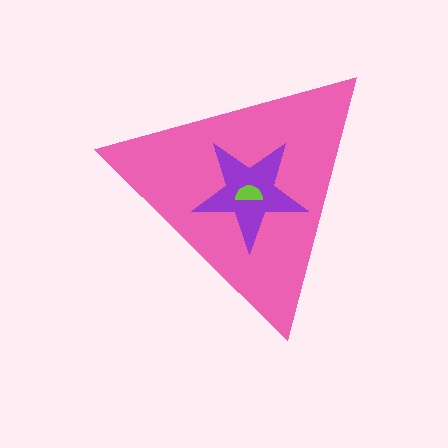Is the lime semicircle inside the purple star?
Yes.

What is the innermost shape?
The lime semicircle.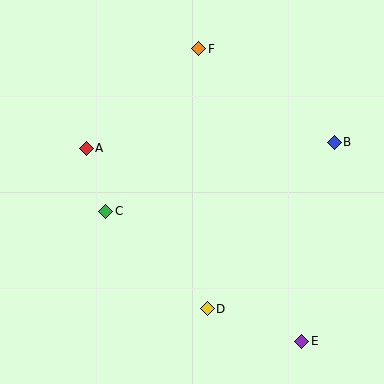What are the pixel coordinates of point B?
Point B is at (334, 142).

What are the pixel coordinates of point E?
Point E is at (302, 341).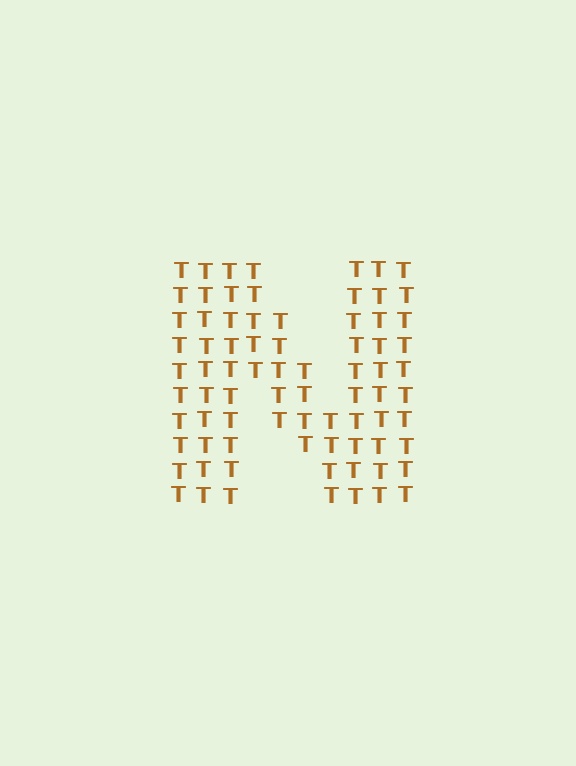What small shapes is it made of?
It is made of small letter T's.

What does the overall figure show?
The overall figure shows the letter N.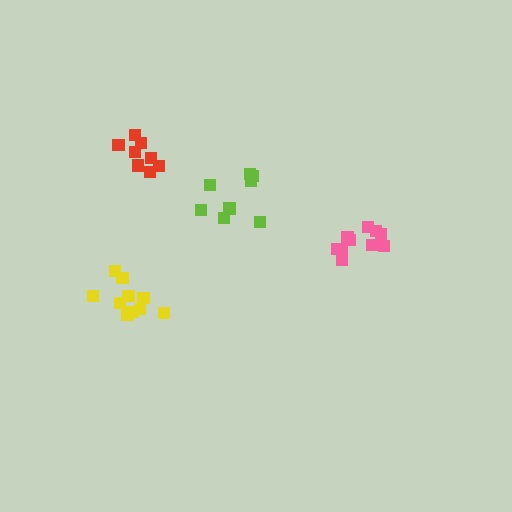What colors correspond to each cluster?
The clusters are colored: yellow, red, pink, lime.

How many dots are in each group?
Group 1: 10 dots, Group 2: 8 dots, Group 3: 10 dots, Group 4: 8 dots (36 total).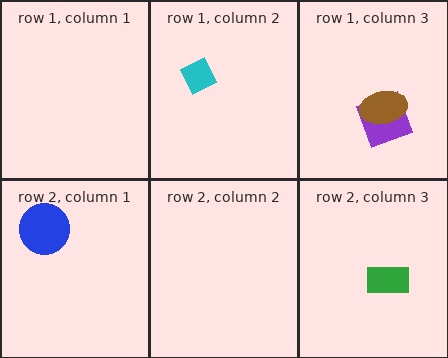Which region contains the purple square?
The row 1, column 3 region.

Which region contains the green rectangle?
The row 2, column 3 region.